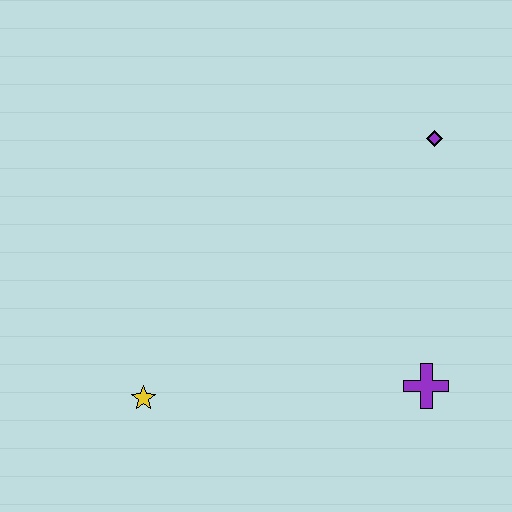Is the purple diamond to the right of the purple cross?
Yes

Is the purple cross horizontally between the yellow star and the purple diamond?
Yes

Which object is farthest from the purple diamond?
The yellow star is farthest from the purple diamond.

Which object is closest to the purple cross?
The purple diamond is closest to the purple cross.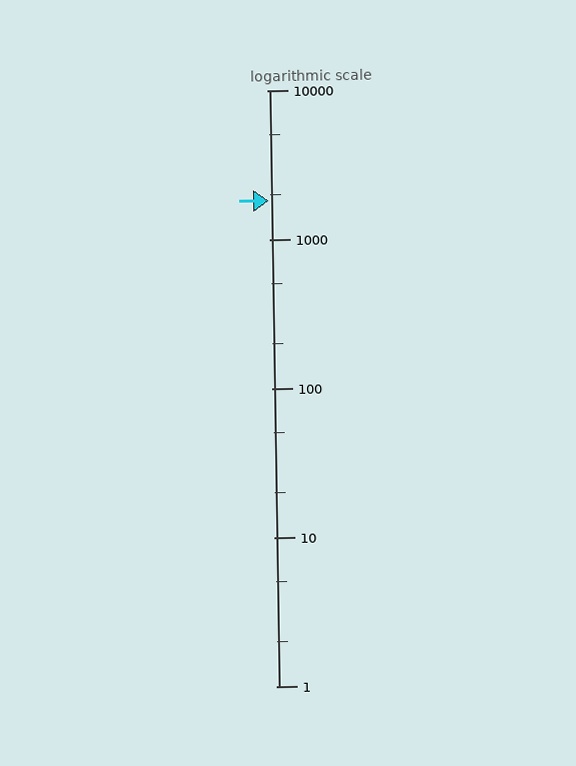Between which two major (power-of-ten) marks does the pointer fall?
The pointer is between 1000 and 10000.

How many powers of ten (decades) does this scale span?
The scale spans 4 decades, from 1 to 10000.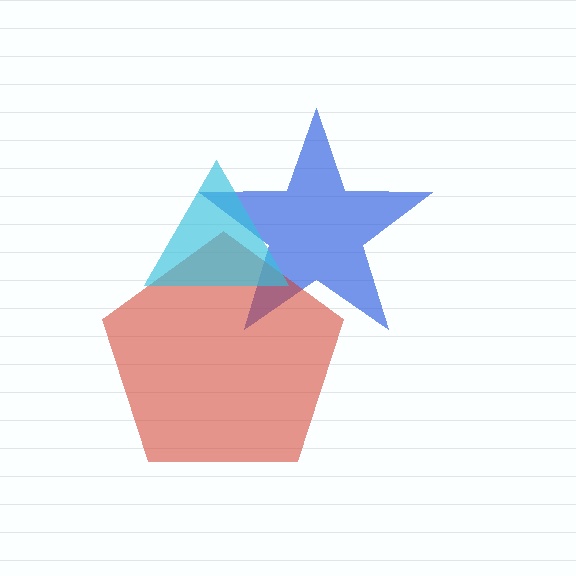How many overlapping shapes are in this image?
There are 3 overlapping shapes in the image.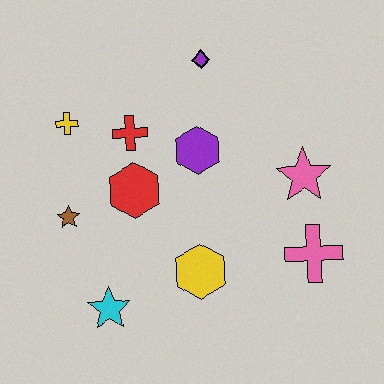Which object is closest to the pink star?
The pink cross is closest to the pink star.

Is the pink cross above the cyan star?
Yes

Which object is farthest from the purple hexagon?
The cyan star is farthest from the purple hexagon.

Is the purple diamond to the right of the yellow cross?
Yes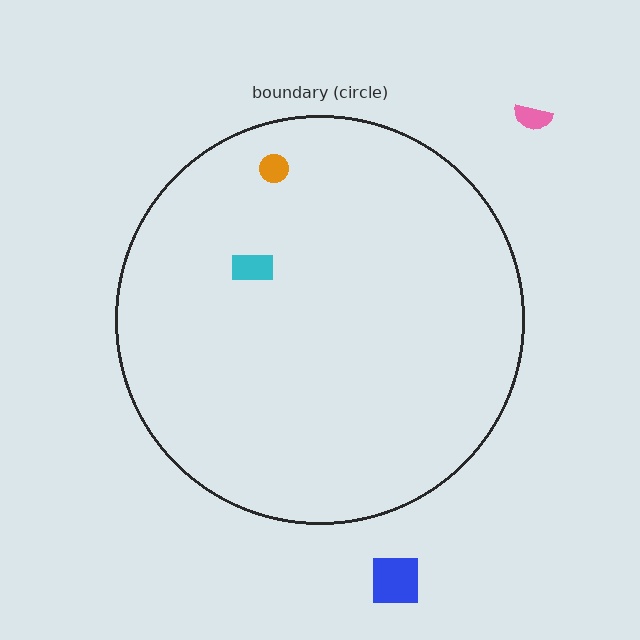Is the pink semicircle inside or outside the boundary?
Outside.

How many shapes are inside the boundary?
2 inside, 2 outside.